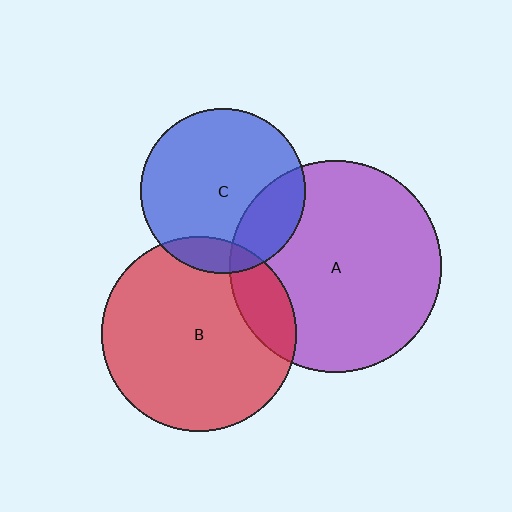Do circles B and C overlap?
Yes.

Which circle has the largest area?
Circle A (purple).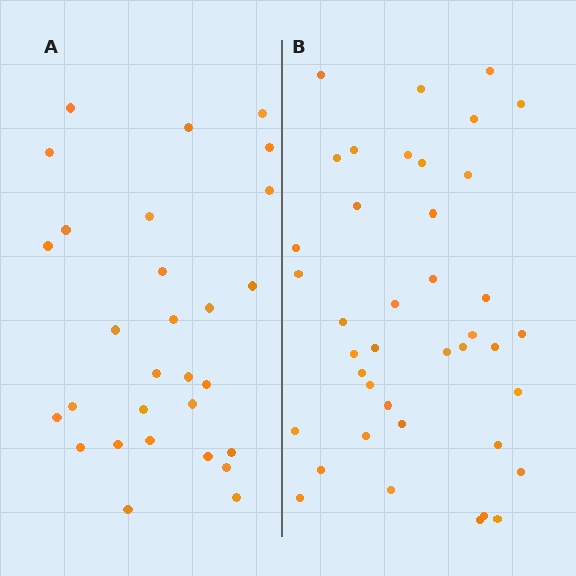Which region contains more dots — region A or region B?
Region B (the right region) has more dots.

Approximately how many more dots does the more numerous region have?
Region B has roughly 12 or so more dots than region A.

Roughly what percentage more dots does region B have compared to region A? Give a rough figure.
About 40% more.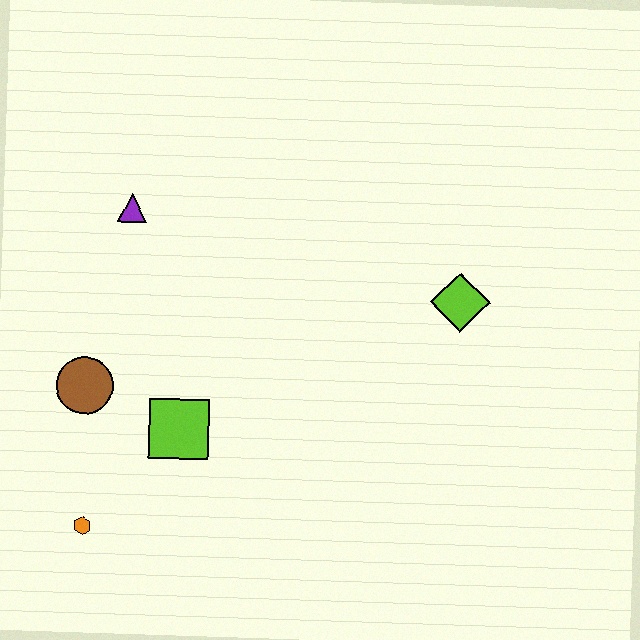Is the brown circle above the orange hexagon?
Yes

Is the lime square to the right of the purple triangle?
Yes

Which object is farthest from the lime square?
The lime diamond is farthest from the lime square.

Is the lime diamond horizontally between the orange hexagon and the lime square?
No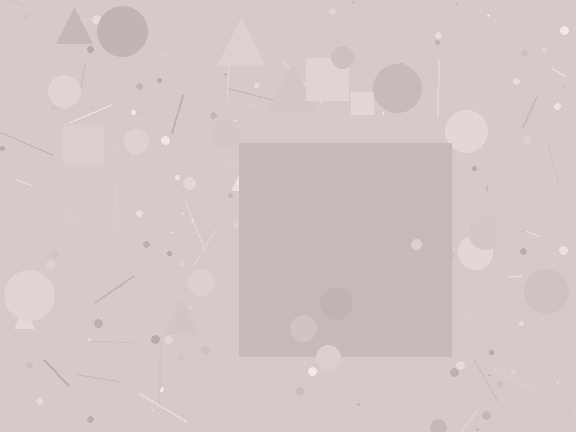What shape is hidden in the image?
A square is hidden in the image.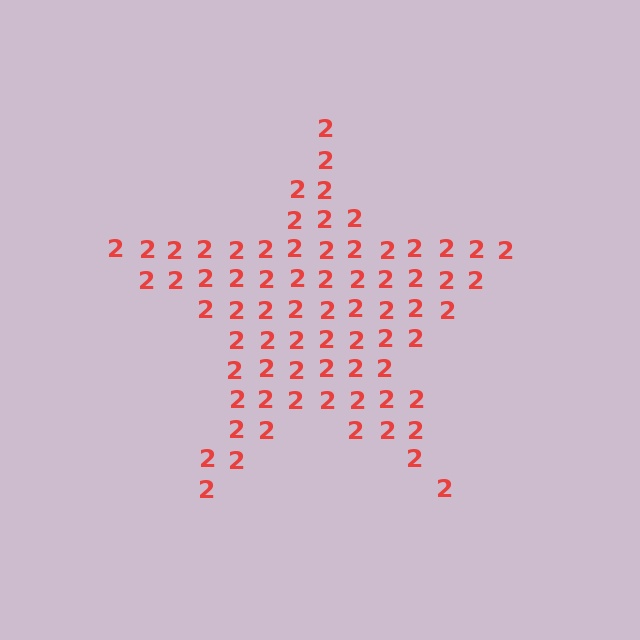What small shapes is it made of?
It is made of small digit 2's.